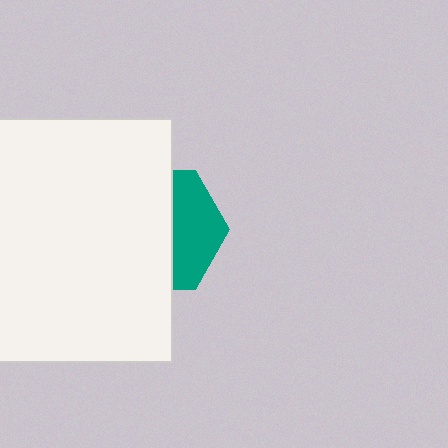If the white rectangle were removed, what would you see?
You would see the complete teal hexagon.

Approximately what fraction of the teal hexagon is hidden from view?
Roughly 62% of the teal hexagon is hidden behind the white rectangle.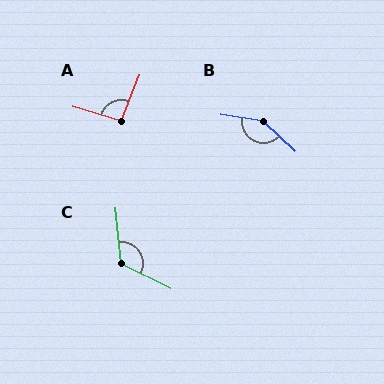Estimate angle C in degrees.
Approximately 122 degrees.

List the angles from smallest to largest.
A (95°), C (122°), B (145°).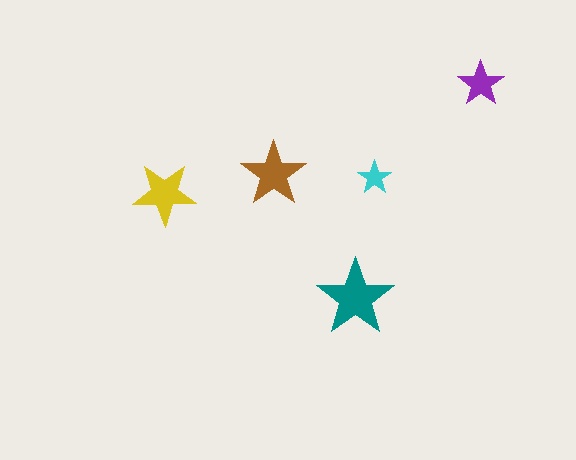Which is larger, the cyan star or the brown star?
The brown one.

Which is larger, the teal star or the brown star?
The teal one.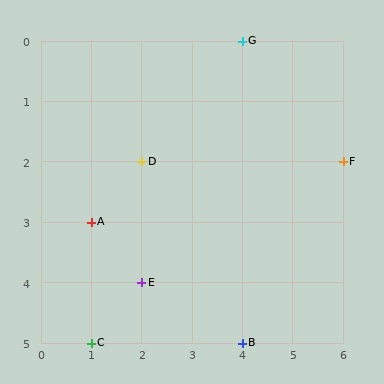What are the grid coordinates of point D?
Point D is at grid coordinates (2, 2).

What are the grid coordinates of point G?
Point G is at grid coordinates (4, 0).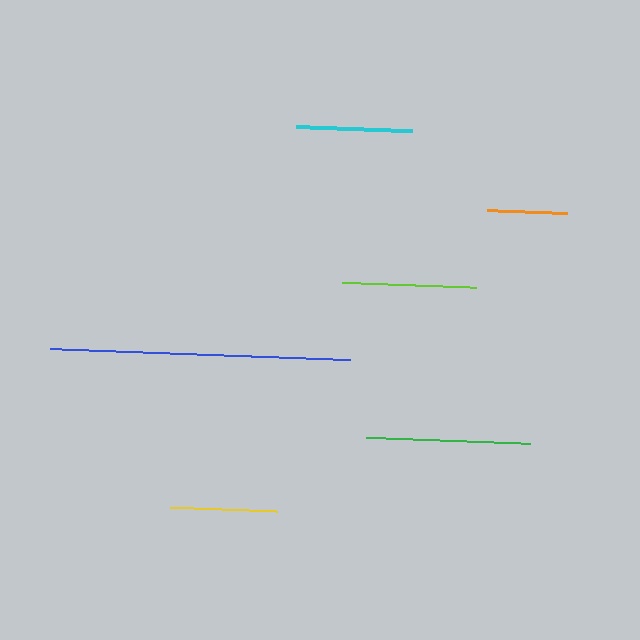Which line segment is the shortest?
The orange line is the shortest at approximately 80 pixels.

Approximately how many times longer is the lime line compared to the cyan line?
The lime line is approximately 1.2 times the length of the cyan line.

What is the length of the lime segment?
The lime segment is approximately 134 pixels long.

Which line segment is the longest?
The blue line is the longest at approximately 300 pixels.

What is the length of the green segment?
The green segment is approximately 164 pixels long.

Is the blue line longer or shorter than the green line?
The blue line is longer than the green line.